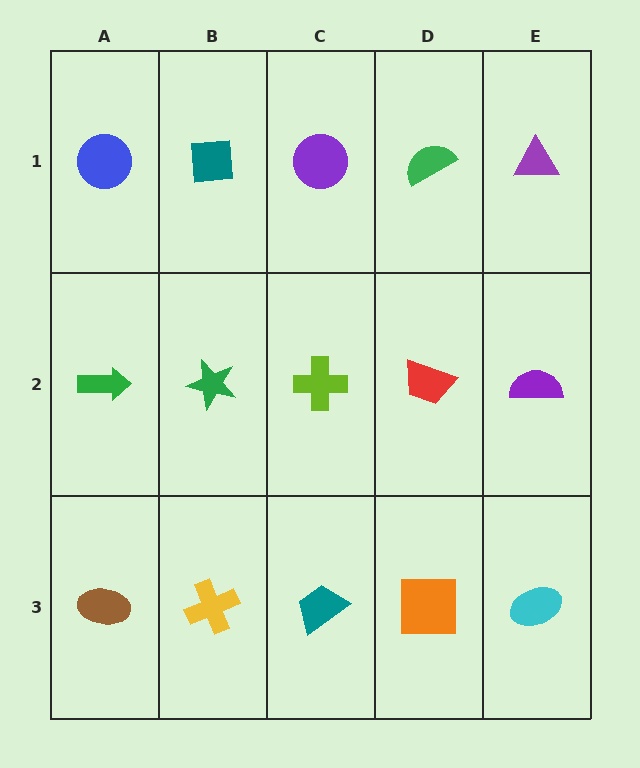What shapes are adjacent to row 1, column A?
A green arrow (row 2, column A), a teal square (row 1, column B).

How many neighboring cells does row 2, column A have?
3.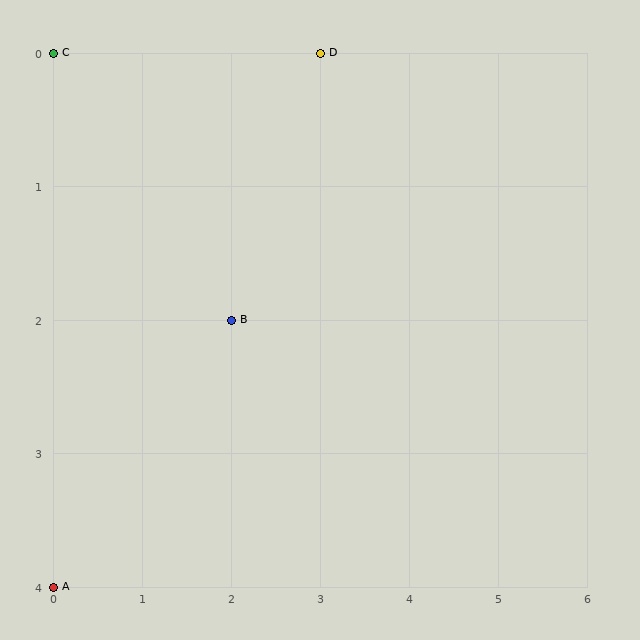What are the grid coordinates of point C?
Point C is at grid coordinates (0, 0).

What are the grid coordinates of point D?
Point D is at grid coordinates (3, 0).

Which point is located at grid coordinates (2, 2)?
Point B is at (2, 2).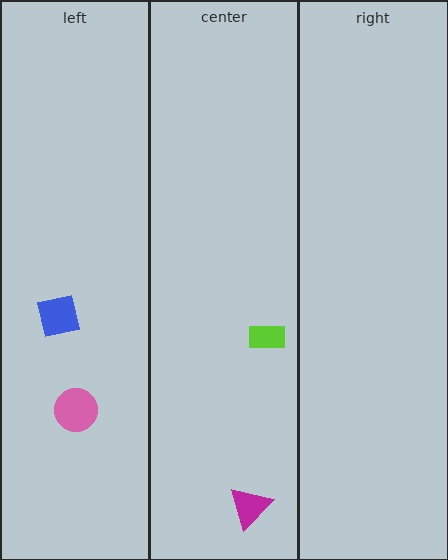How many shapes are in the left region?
2.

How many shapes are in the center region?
2.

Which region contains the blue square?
The left region.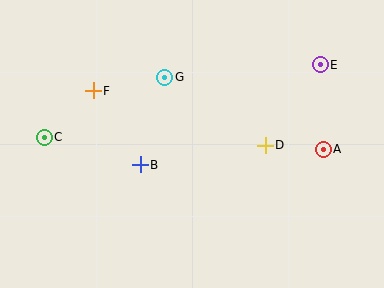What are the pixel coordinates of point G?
Point G is at (165, 77).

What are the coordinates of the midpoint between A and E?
The midpoint between A and E is at (322, 107).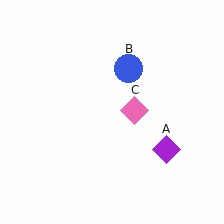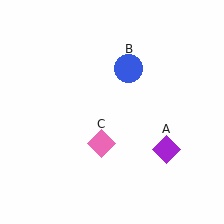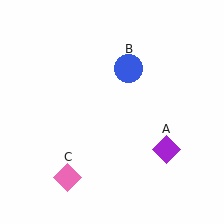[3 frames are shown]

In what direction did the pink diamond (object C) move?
The pink diamond (object C) moved down and to the left.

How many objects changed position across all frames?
1 object changed position: pink diamond (object C).